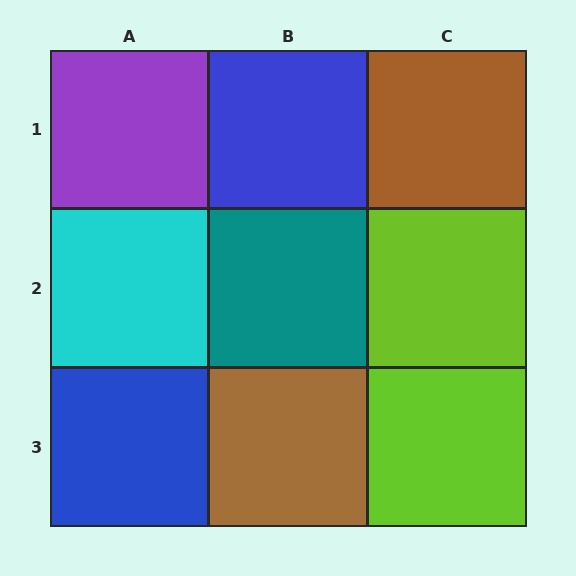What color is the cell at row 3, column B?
Brown.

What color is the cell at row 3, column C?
Lime.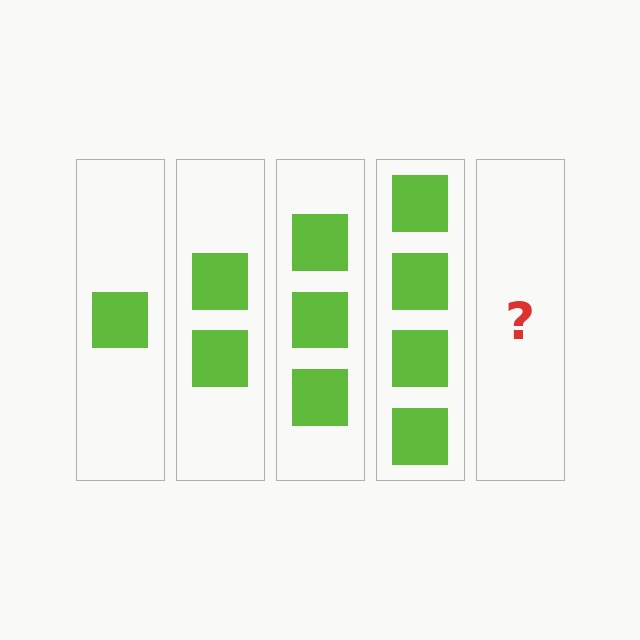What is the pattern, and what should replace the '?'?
The pattern is that each step adds one more square. The '?' should be 5 squares.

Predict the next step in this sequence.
The next step is 5 squares.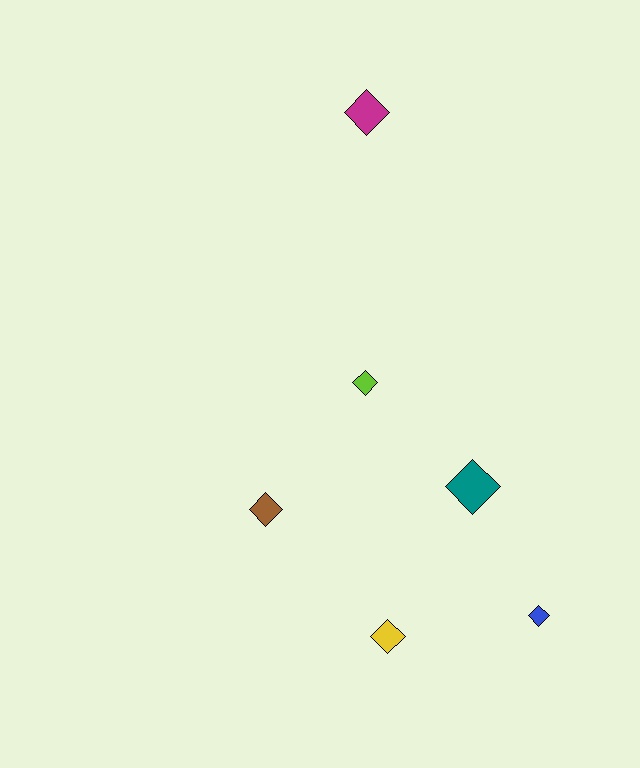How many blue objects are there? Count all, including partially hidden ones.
There is 1 blue object.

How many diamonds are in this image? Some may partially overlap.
There are 6 diamonds.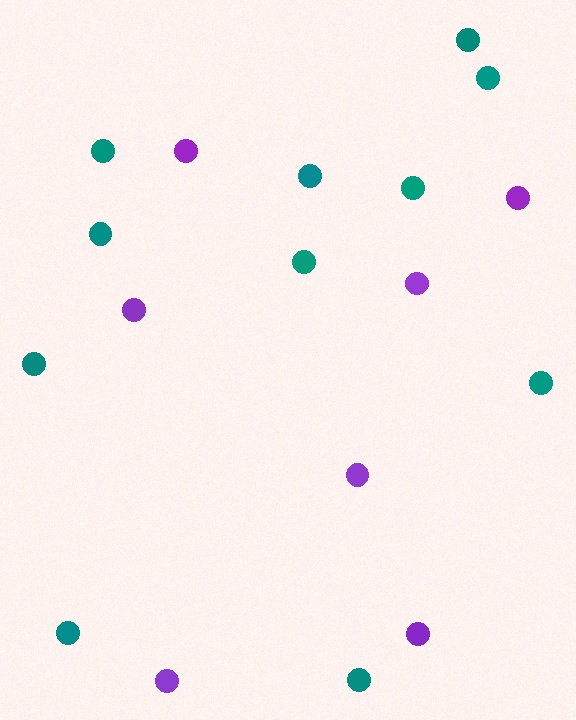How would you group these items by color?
There are 2 groups: one group of teal circles (11) and one group of purple circles (7).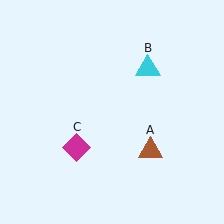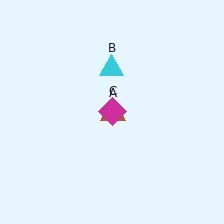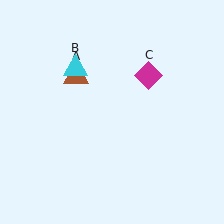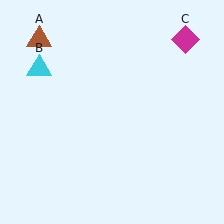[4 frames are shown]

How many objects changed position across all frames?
3 objects changed position: brown triangle (object A), cyan triangle (object B), magenta diamond (object C).